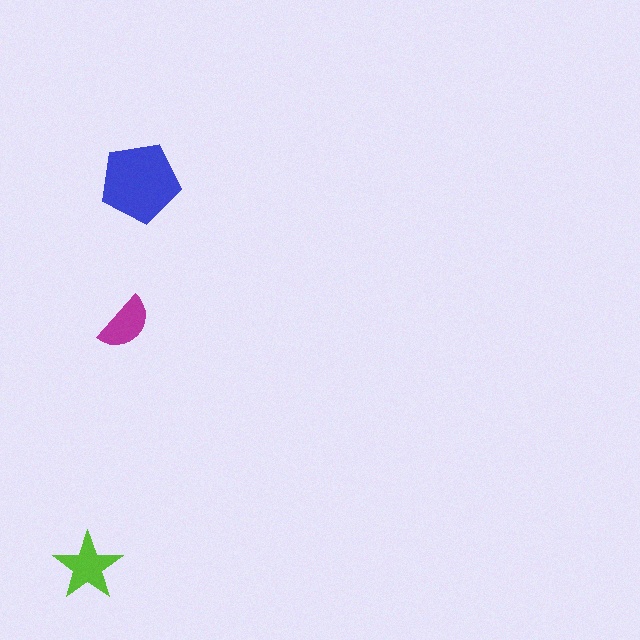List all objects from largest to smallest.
The blue pentagon, the lime star, the magenta semicircle.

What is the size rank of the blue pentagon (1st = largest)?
1st.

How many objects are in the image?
There are 3 objects in the image.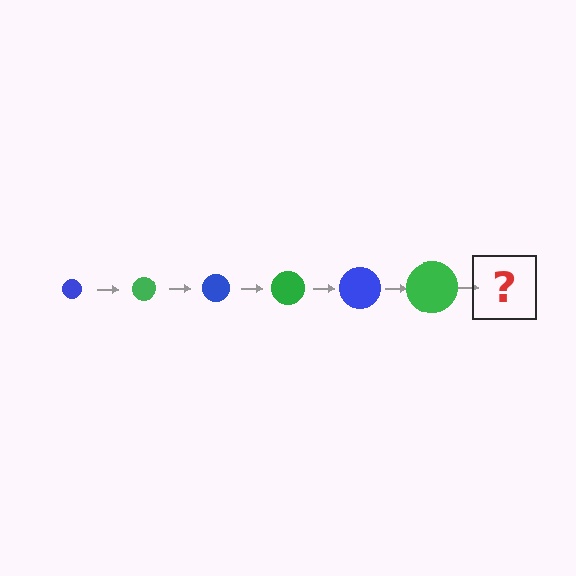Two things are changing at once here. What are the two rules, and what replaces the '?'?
The two rules are that the circle grows larger each step and the color cycles through blue and green. The '?' should be a blue circle, larger than the previous one.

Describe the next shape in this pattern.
It should be a blue circle, larger than the previous one.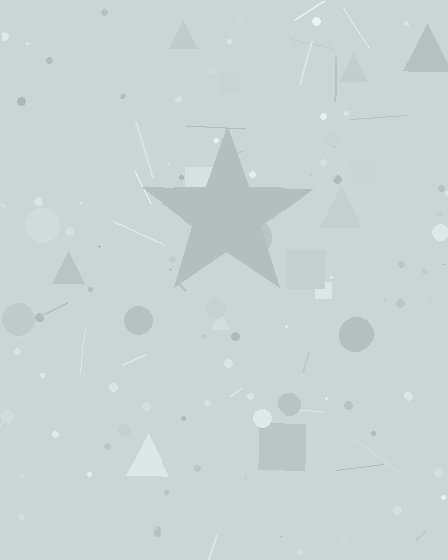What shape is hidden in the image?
A star is hidden in the image.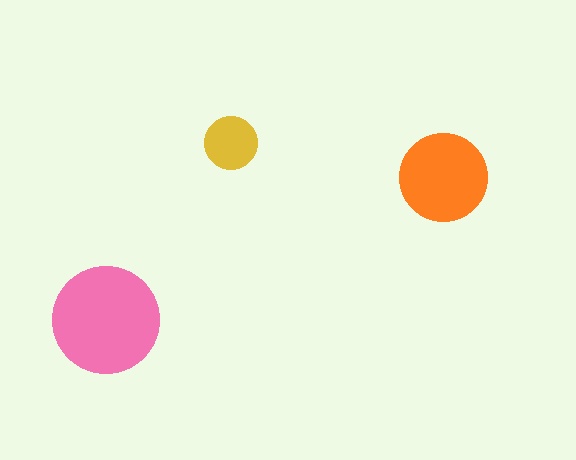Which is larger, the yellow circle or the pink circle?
The pink one.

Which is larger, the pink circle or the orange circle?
The pink one.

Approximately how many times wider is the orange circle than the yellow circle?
About 1.5 times wider.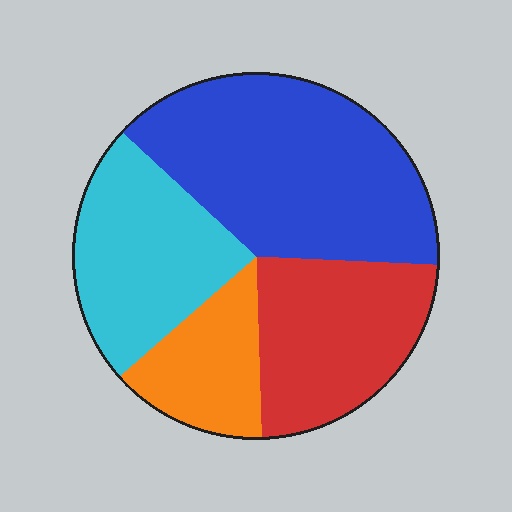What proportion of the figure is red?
Red takes up between a sixth and a third of the figure.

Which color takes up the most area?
Blue, at roughly 40%.